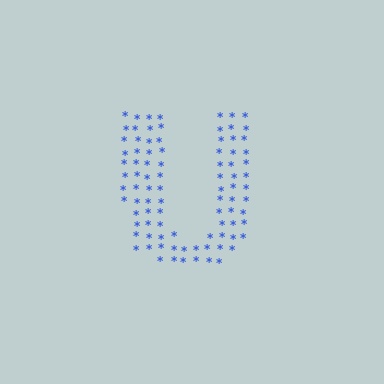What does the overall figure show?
The overall figure shows the letter U.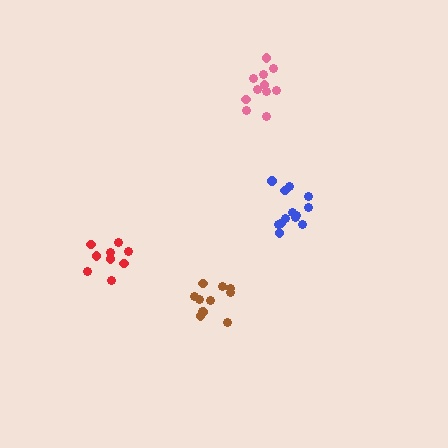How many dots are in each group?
Group 1: 9 dots, Group 2: 13 dots, Group 3: 11 dots, Group 4: 11 dots (44 total).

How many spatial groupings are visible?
There are 4 spatial groupings.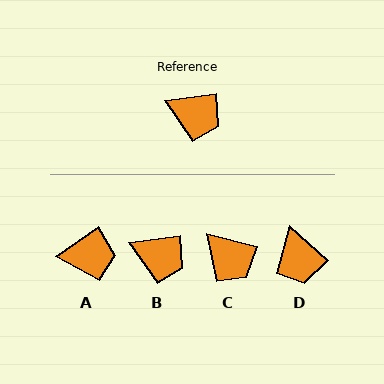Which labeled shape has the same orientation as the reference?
B.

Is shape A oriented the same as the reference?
No, it is off by about 26 degrees.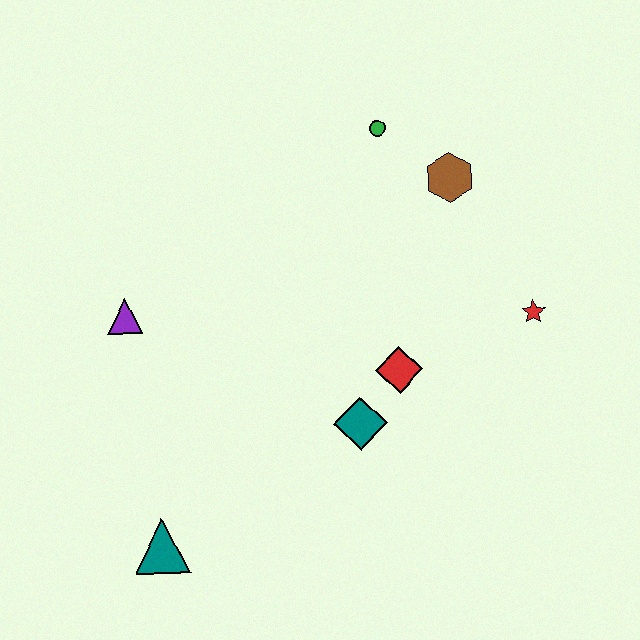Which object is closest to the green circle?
The brown hexagon is closest to the green circle.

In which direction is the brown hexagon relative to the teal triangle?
The brown hexagon is above the teal triangle.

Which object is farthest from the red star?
The teal triangle is farthest from the red star.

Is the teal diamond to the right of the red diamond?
No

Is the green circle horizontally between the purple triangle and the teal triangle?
No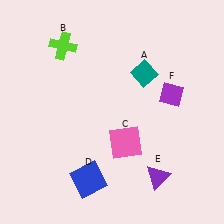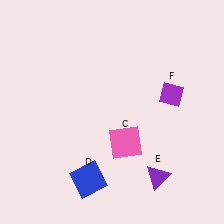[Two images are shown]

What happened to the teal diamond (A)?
The teal diamond (A) was removed in Image 2. It was in the top-right area of Image 1.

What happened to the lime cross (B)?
The lime cross (B) was removed in Image 2. It was in the top-left area of Image 1.